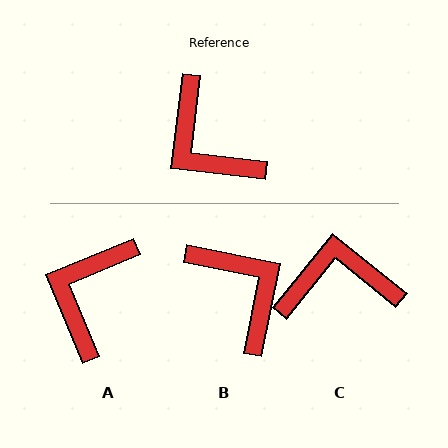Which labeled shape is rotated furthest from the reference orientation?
B, about 175 degrees away.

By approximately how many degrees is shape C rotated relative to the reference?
Approximately 122 degrees clockwise.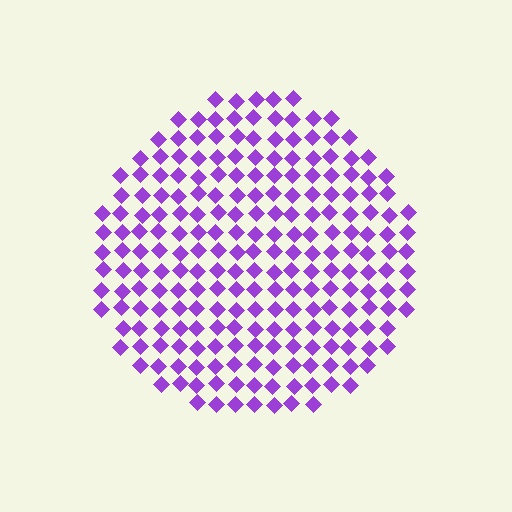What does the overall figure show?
The overall figure shows a circle.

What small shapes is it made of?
It is made of small diamonds.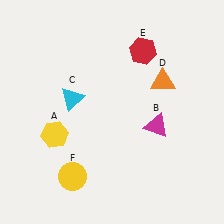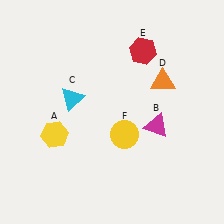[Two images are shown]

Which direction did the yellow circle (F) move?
The yellow circle (F) moved right.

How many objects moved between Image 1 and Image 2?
1 object moved between the two images.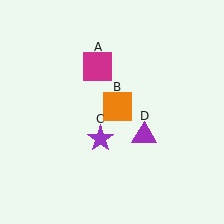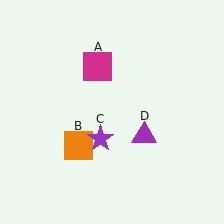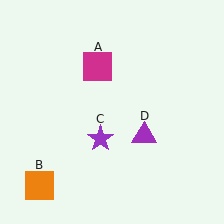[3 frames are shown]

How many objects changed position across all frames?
1 object changed position: orange square (object B).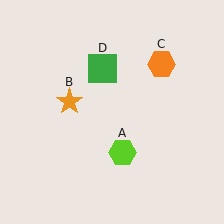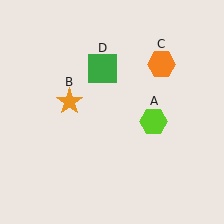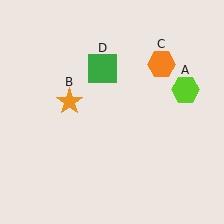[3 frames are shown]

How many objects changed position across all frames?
1 object changed position: lime hexagon (object A).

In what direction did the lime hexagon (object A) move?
The lime hexagon (object A) moved up and to the right.